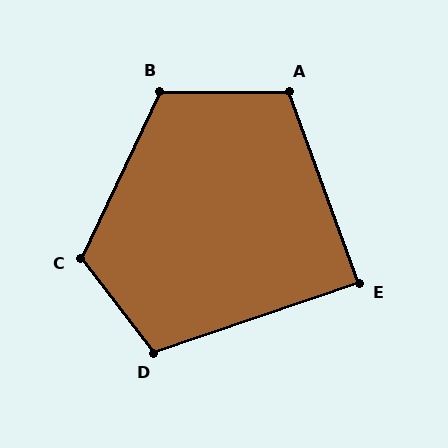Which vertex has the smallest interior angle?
E, at approximately 89 degrees.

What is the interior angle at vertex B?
Approximately 115 degrees (obtuse).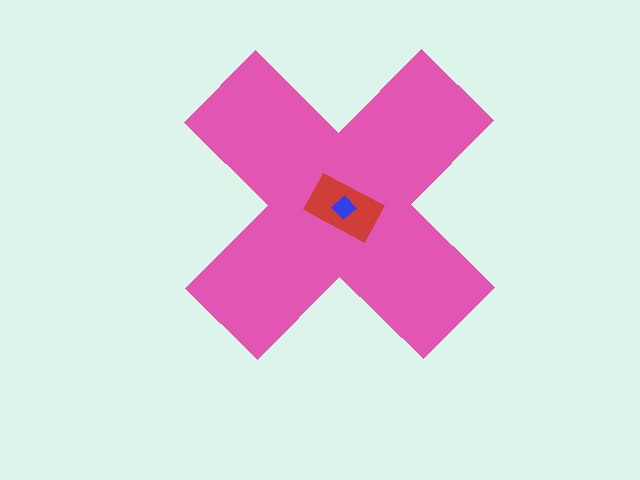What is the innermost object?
The blue diamond.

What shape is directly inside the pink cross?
The red rectangle.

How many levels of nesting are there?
3.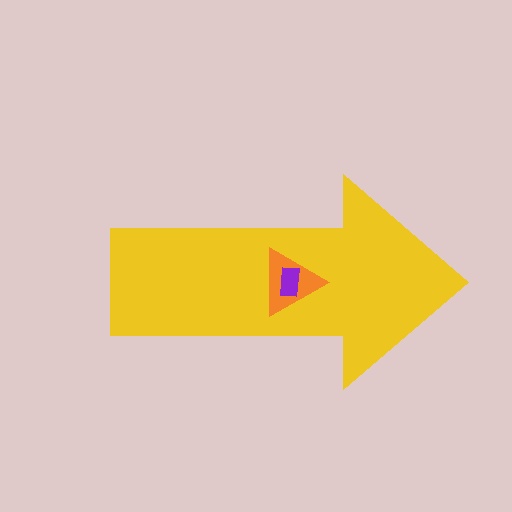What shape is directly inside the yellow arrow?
The orange triangle.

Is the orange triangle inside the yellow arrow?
Yes.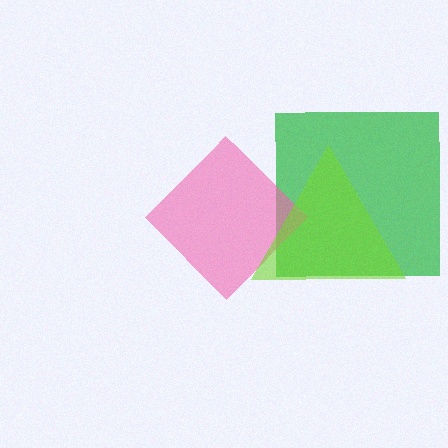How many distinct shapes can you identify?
There are 3 distinct shapes: a green square, a pink diamond, a lime triangle.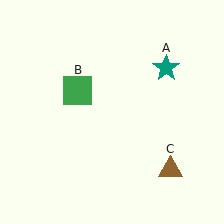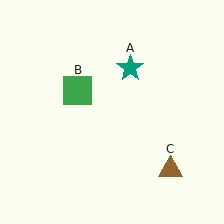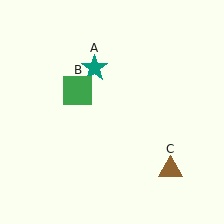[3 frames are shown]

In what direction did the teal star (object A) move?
The teal star (object A) moved left.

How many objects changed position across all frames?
1 object changed position: teal star (object A).